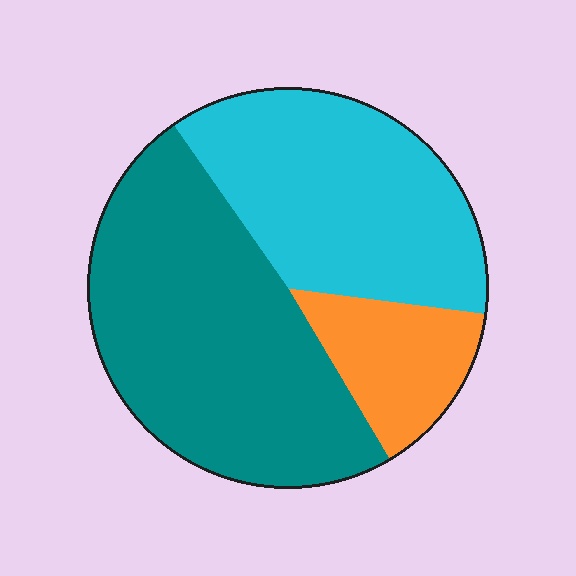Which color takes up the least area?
Orange, at roughly 15%.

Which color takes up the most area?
Teal, at roughly 50%.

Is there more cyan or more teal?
Teal.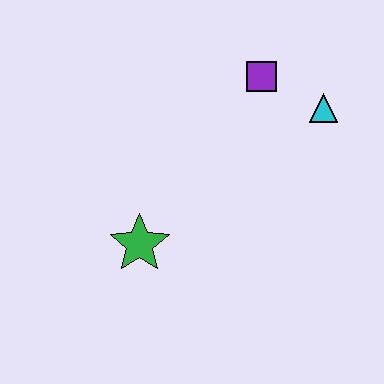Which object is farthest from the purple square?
The green star is farthest from the purple square.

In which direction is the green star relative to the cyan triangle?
The green star is to the left of the cyan triangle.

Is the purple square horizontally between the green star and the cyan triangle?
Yes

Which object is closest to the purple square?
The cyan triangle is closest to the purple square.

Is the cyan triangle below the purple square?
Yes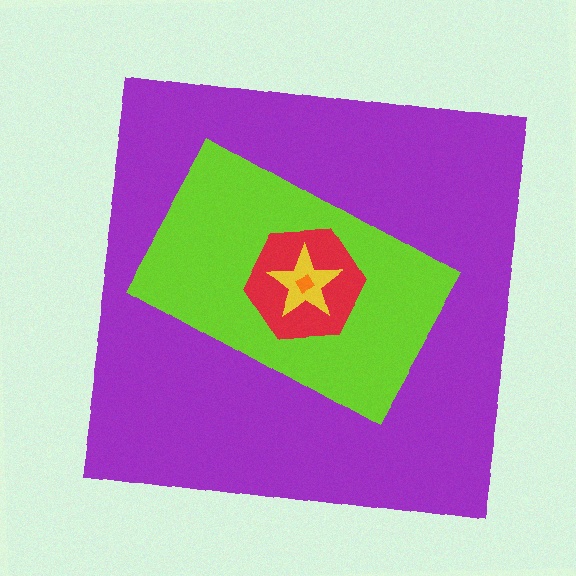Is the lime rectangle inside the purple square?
Yes.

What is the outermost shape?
The purple square.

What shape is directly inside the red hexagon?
The yellow star.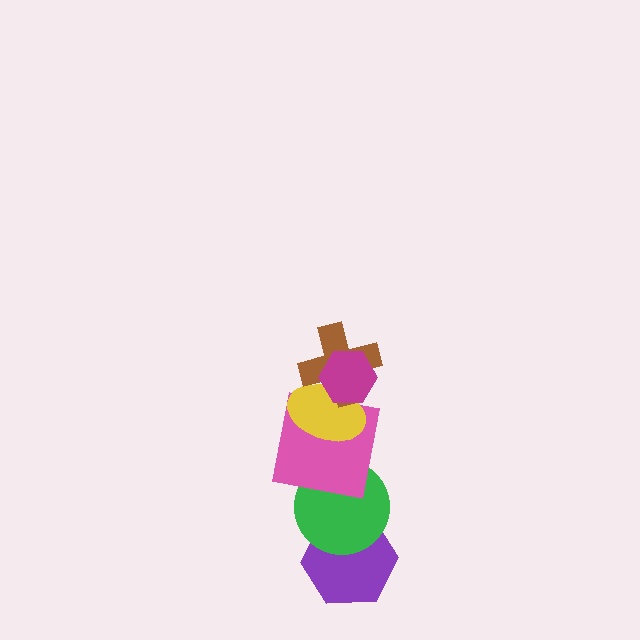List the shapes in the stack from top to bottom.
From top to bottom: the magenta hexagon, the brown cross, the yellow ellipse, the pink square, the green circle, the purple hexagon.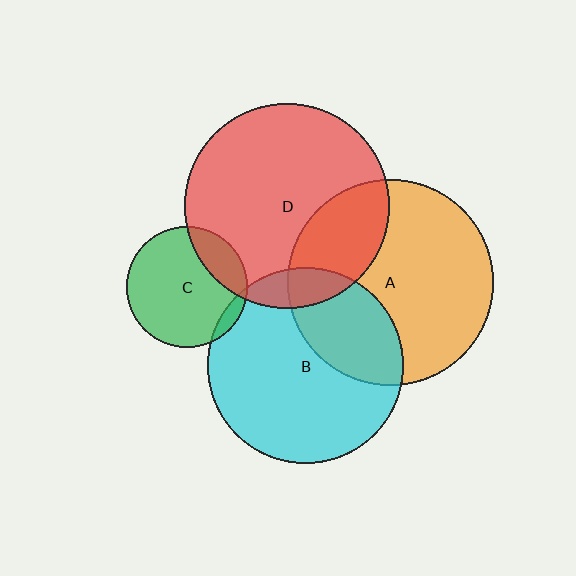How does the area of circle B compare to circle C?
Approximately 2.7 times.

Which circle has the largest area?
Circle A (orange).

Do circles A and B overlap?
Yes.